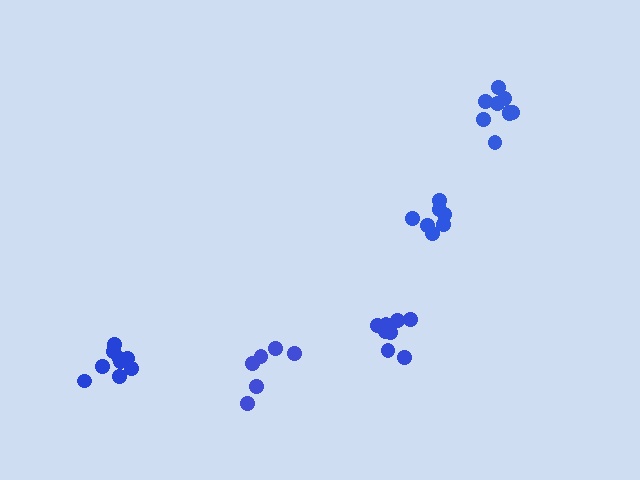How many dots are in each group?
Group 1: 9 dots, Group 2: 7 dots, Group 3: 11 dots, Group 4: 9 dots, Group 5: 6 dots (42 total).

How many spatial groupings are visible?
There are 5 spatial groupings.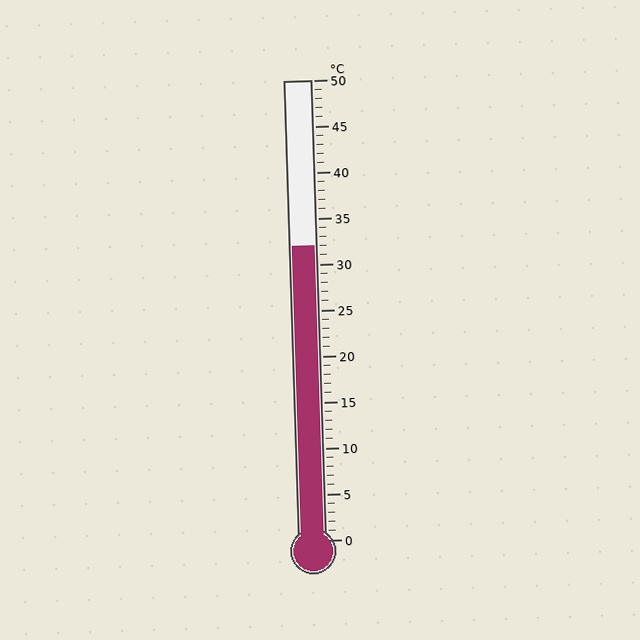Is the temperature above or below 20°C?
The temperature is above 20°C.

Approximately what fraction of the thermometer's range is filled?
The thermometer is filled to approximately 65% of its range.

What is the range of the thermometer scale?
The thermometer scale ranges from 0°C to 50°C.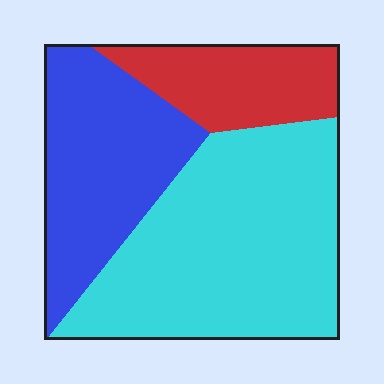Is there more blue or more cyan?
Cyan.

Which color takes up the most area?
Cyan, at roughly 50%.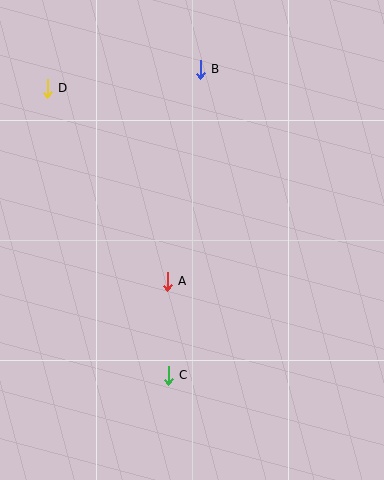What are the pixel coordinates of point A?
Point A is at (167, 281).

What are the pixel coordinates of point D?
Point D is at (47, 88).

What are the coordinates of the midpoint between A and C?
The midpoint between A and C is at (168, 328).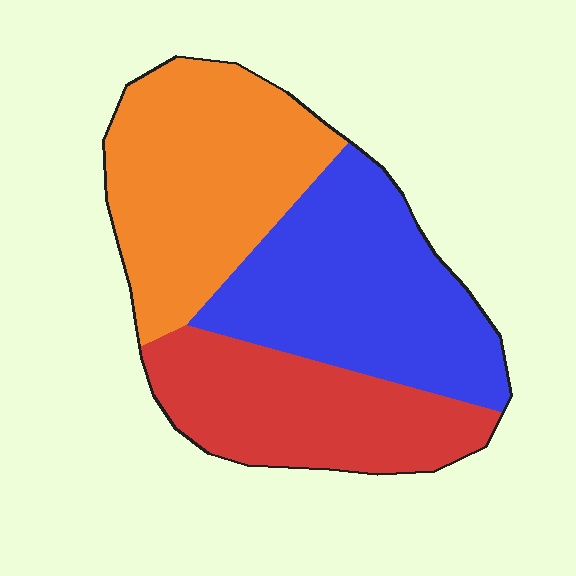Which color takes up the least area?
Red, at roughly 30%.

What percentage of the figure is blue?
Blue covers about 35% of the figure.